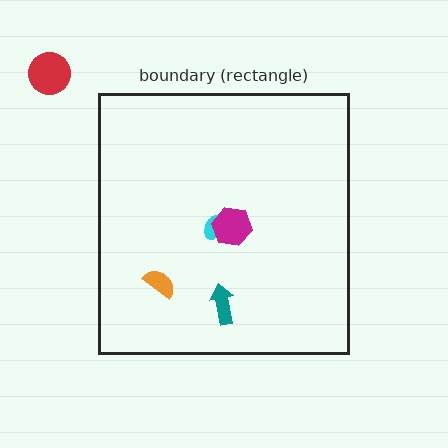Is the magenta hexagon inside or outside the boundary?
Inside.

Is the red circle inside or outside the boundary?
Outside.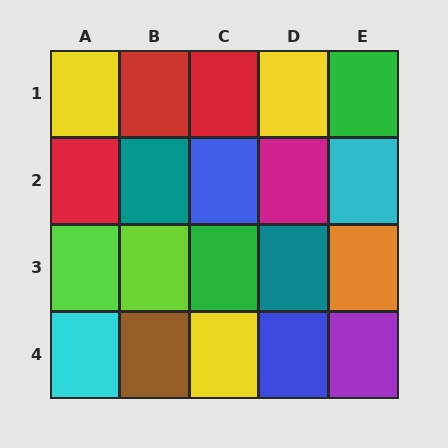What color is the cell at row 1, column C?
Red.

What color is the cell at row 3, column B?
Lime.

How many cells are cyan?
2 cells are cyan.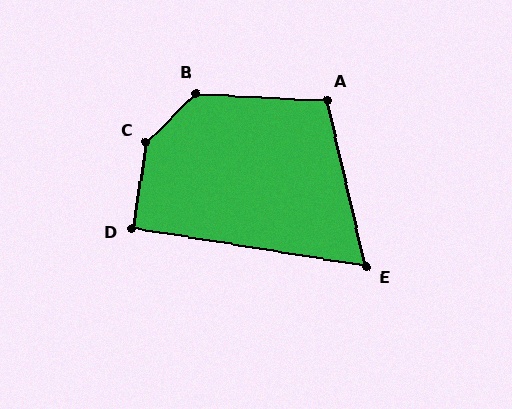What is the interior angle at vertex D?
Approximately 90 degrees (approximately right).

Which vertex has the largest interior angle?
C, at approximately 144 degrees.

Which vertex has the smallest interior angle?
E, at approximately 68 degrees.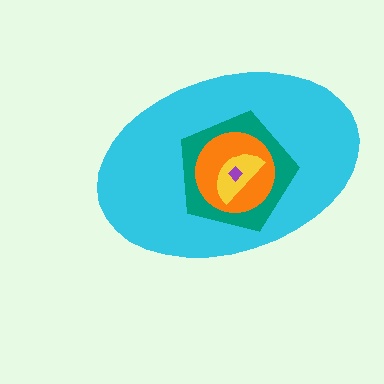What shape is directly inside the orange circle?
The yellow semicircle.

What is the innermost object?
The purple diamond.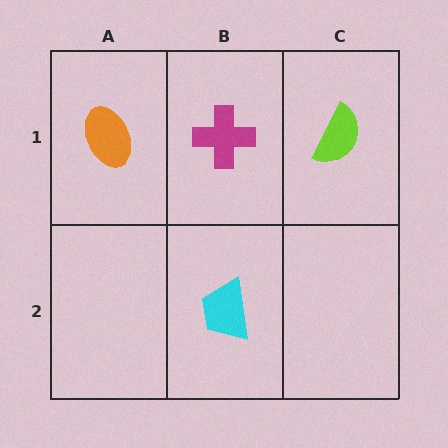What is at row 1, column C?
A lime semicircle.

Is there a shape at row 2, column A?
No, that cell is empty.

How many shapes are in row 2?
1 shape.